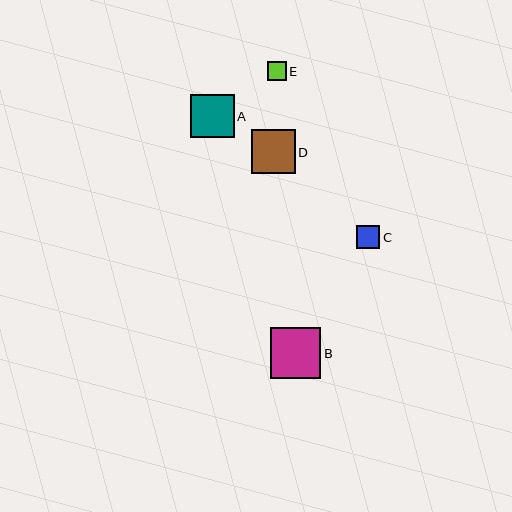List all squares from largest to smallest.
From largest to smallest: B, D, A, C, E.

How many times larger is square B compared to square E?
Square B is approximately 2.7 times the size of square E.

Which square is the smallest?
Square E is the smallest with a size of approximately 18 pixels.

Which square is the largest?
Square B is the largest with a size of approximately 50 pixels.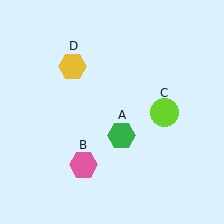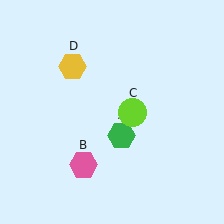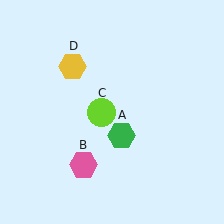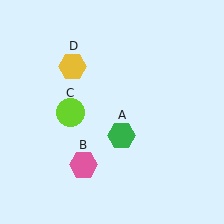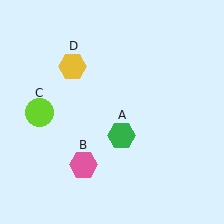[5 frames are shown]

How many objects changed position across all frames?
1 object changed position: lime circle (object C).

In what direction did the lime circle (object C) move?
The lime circle (object C) moved left.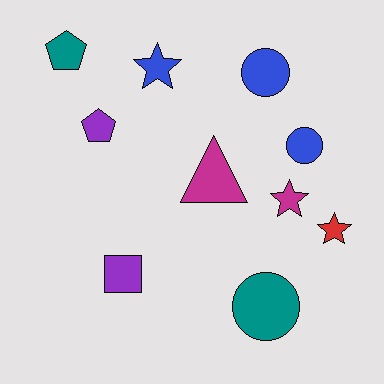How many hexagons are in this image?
There are no hexagons.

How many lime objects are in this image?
There are no lime objects.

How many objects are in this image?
There are 10 objects.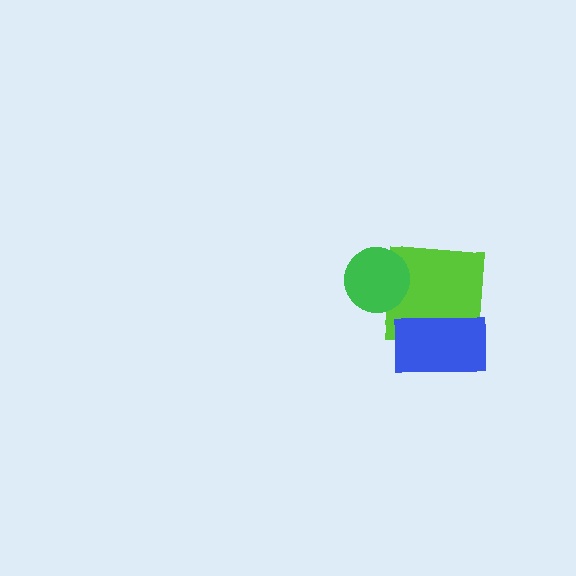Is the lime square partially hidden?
Yes, it is partially covered by another shape.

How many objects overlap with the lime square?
2 objects overlap with the lime square.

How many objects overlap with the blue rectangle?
1 object overlaps with the blue rectangle.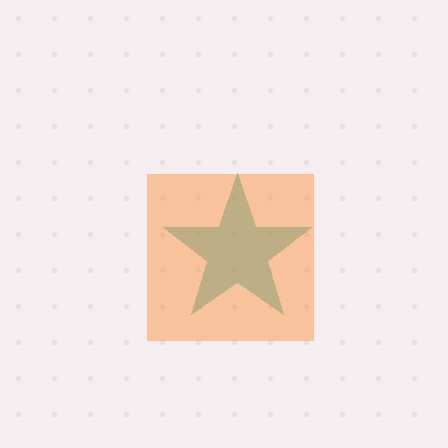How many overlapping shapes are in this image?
There are 2 overlapping shapes in the image.